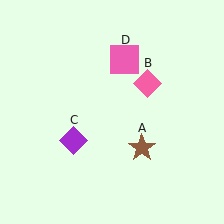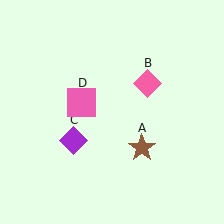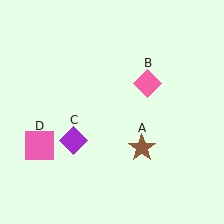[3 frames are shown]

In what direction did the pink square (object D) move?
The pink square (object D) moved down and to the left.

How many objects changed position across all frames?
1 object changed position: pink square (object D).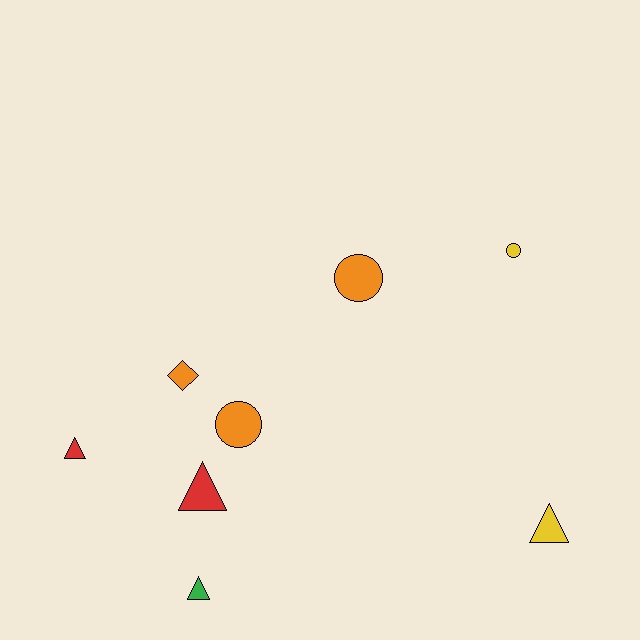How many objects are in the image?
There are 8 objects.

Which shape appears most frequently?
Triangle, with 4 objects.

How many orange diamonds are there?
There is 1 orange diamond.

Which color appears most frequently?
Orange, with 3 objects.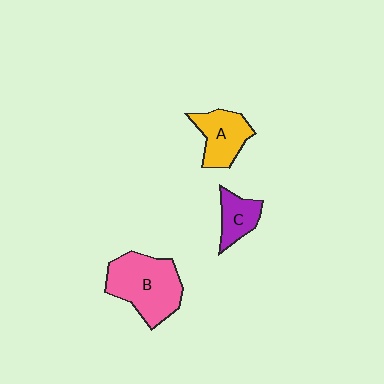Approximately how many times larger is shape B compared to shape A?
Approximately 1.6 times.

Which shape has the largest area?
Shape B (pink).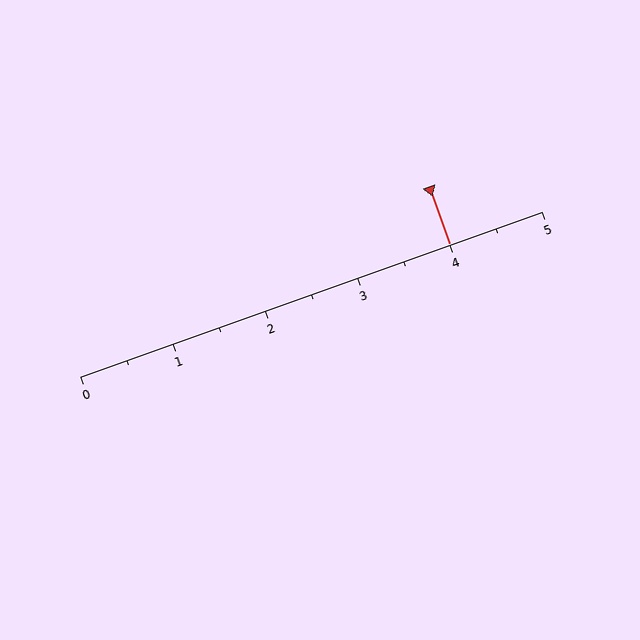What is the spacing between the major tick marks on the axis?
The major ticks are spaced 1 apart.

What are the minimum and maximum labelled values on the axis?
The axis runs from 0 to 5.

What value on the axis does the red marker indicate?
The marker indicates approximately 4.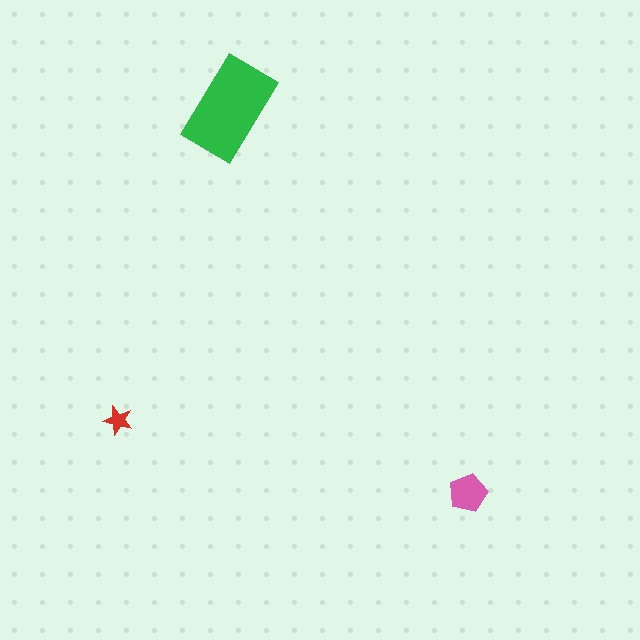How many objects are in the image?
There are 3 objects in the image.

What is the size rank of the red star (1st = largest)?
3rd.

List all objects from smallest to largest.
The red star, the pink pentagon, the green rectangle.